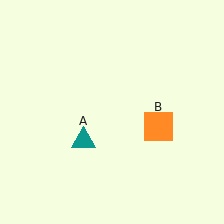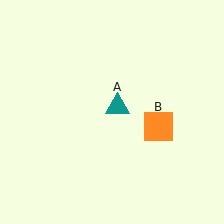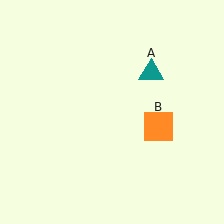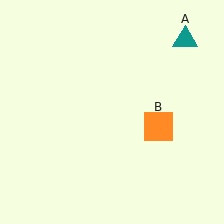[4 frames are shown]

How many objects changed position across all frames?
1 object changed position: teal triangle (object A).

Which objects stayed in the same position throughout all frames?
Orange square (object B) remained stationary.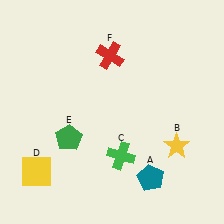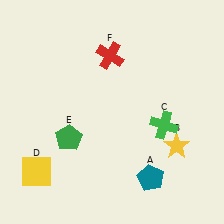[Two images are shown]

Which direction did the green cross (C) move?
The green cross (C) moved right.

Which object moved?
The green cross (C) moved right.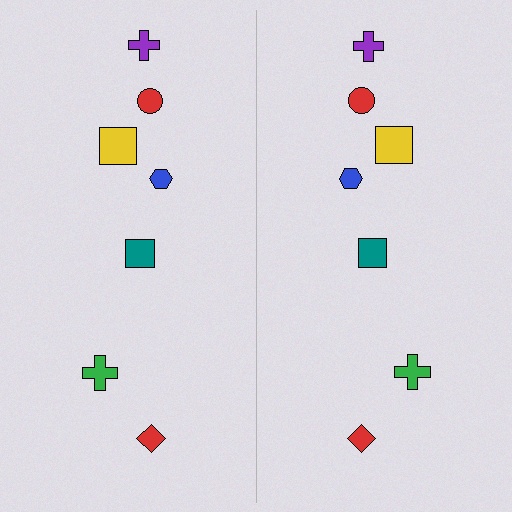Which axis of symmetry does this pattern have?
The pattern has a vertical axis of symmetry running through the center of the image.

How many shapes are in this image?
There are 14 shapes in this image.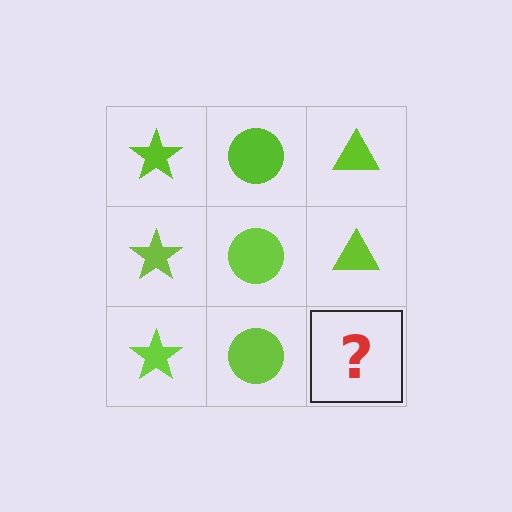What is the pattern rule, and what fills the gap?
The rule is that each column has a consistent shape. The gap should be filled with a lime triangle.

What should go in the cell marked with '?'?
The missing cell should contain a lime triangle.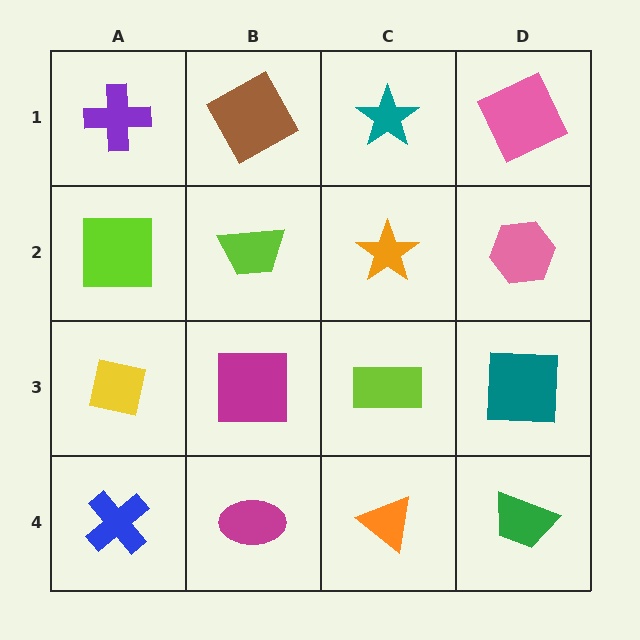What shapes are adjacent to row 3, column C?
An orange star (row 2, column C), an orange triangle (row 4, column C), a magenta square (row 3, column B), a teal square (row 3, column D).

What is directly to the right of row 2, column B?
An orange star.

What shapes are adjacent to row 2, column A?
A purple cross (row 1, column A), a yellow square (row 3, column A), a lime trapezoid (row 2, column B).